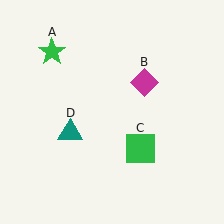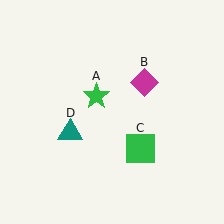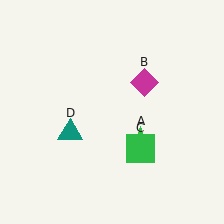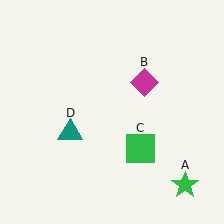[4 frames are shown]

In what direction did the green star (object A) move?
The green star (object A) moved down and to the right.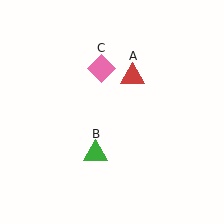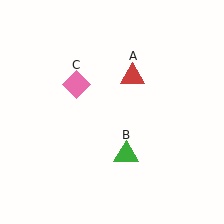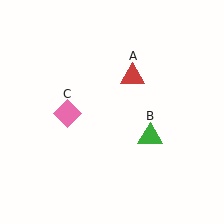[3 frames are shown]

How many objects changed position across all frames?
2 objects changed position: green triangle (object B), pink diamond (object C).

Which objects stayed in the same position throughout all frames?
Red triangle (object A) remained stationary.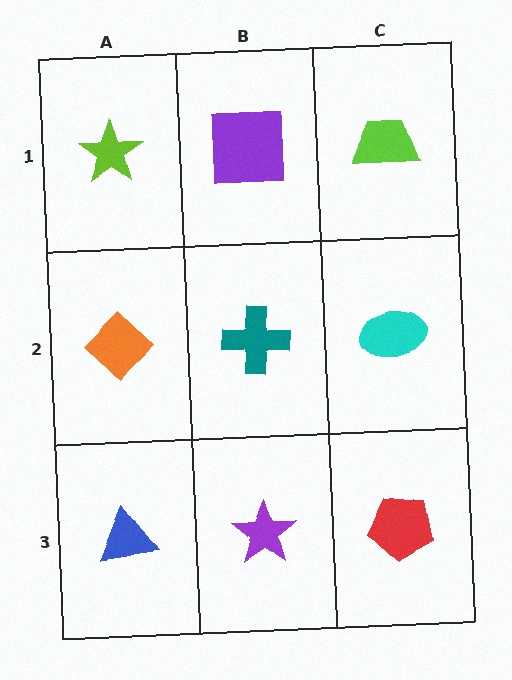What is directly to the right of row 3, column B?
A red pentagon.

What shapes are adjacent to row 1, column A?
An orange diamond (row 2, column A), a purple square (row 1, column B).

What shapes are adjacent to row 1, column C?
A cyan ellipse (row 2, column C), a purple square (row 1, column B).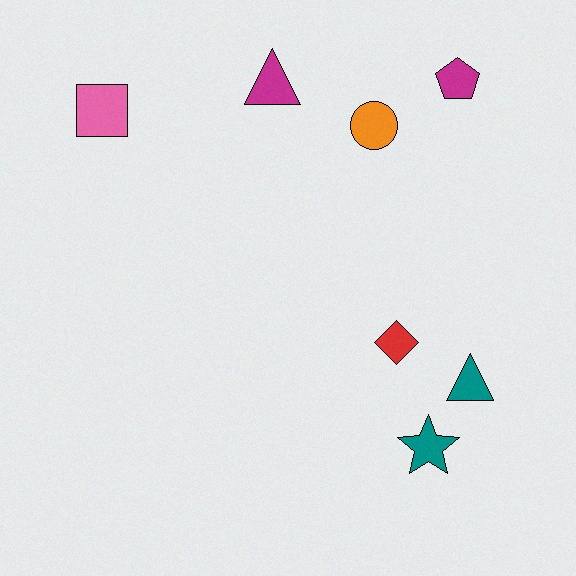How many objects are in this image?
There are 7 objects.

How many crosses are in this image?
There are no crosses.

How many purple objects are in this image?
There are no purple objects.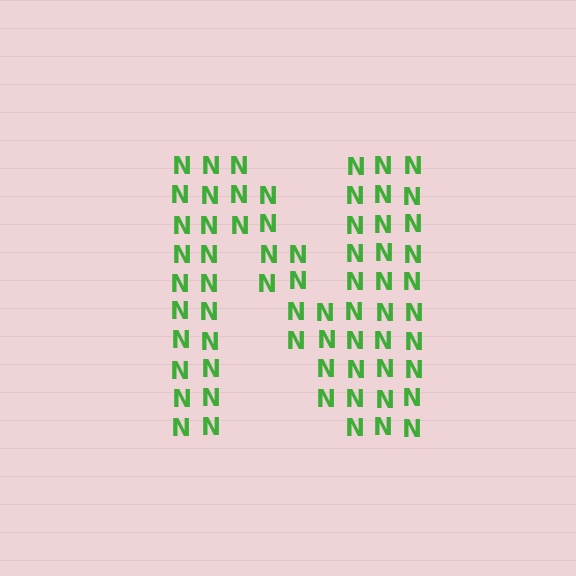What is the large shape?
The large shape is the letter N.